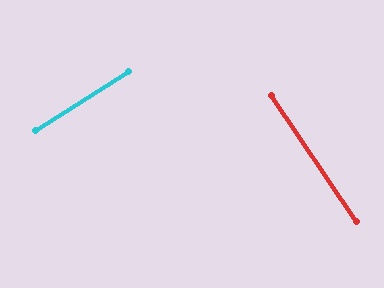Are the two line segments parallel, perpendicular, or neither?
Perpendicular — they meet at approximately 89°.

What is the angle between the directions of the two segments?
Approximately 89 degrees.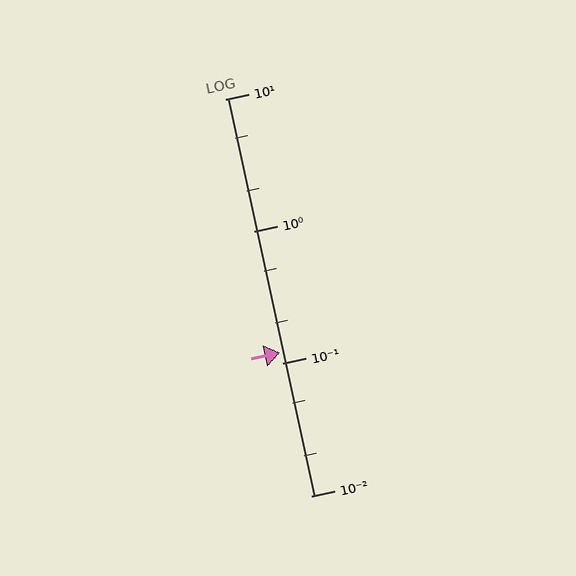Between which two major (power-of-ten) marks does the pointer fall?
The pointer is between 0.1 and 1.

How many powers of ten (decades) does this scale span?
The scale spans 3 decades, from 0.01 to 10.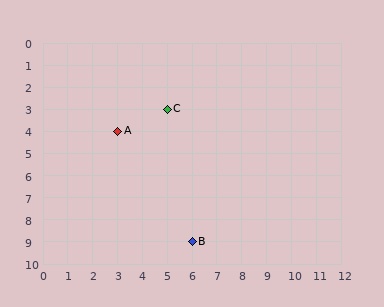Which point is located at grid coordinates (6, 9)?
Point B is at (6, 9).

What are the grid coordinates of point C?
Point C is at grid coordinates (5, 3).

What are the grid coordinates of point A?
Point A is at grid coordinates (3, 4).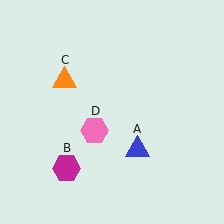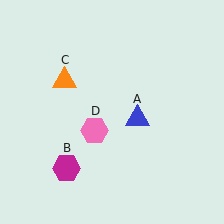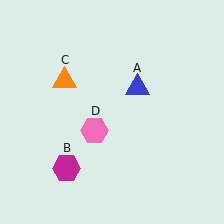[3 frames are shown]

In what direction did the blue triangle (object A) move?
The blue triangle (object A) moved up.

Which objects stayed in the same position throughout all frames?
Magenta hexagon (object B) and orange triangle (object C) and pink hexagon (object D) remained stationary.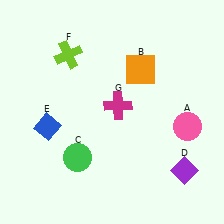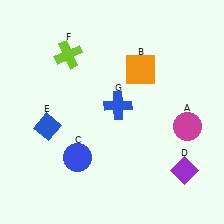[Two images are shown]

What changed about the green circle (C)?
In Image 1, C is green. In Image 2, it changed to blue.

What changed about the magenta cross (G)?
In Image 1, G is magenta. In Image 2, it changed to blue.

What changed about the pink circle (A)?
In Image 1, A is pink. In Image 2, it changed to magenta.